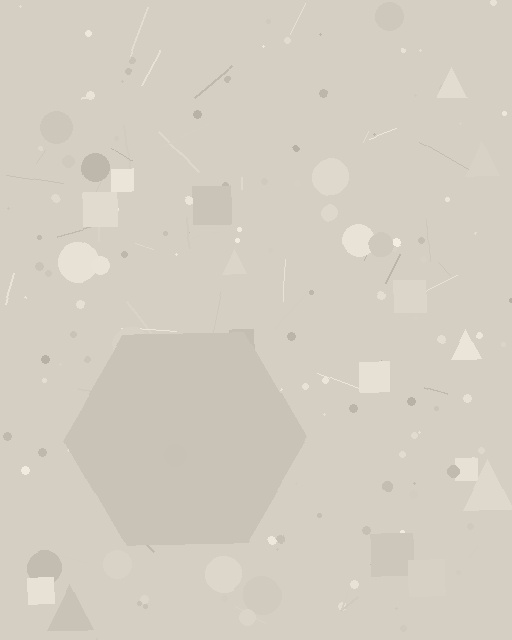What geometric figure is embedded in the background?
A hexagon is embedded in the background.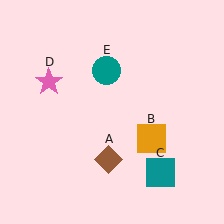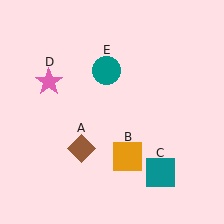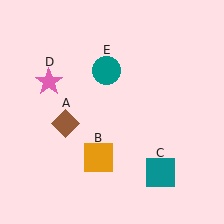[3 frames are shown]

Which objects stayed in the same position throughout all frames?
Teal square (object C) and pink star (object D) and teal circle (object E) remained stationary.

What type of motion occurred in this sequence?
The brown diamond (object A), orange square (object B) rotated clockwise around the center of the scene.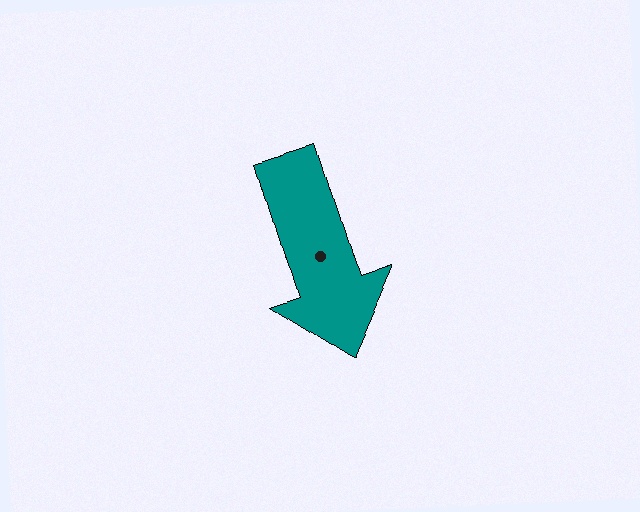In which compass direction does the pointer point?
South.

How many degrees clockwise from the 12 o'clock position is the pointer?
Approximately 163 degrees.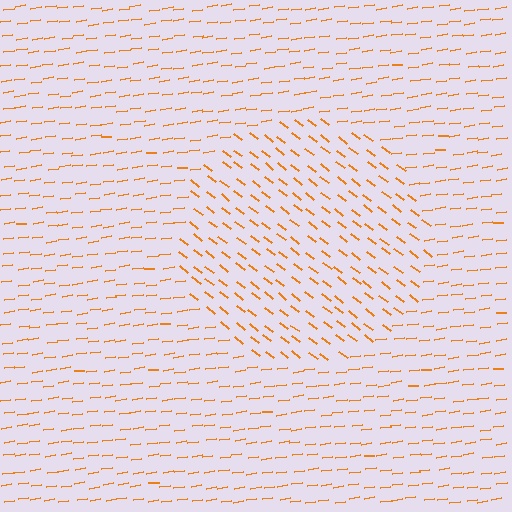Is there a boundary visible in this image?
Yes, there is a texture boundary formed by a change in line orientation.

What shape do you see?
I see a circle.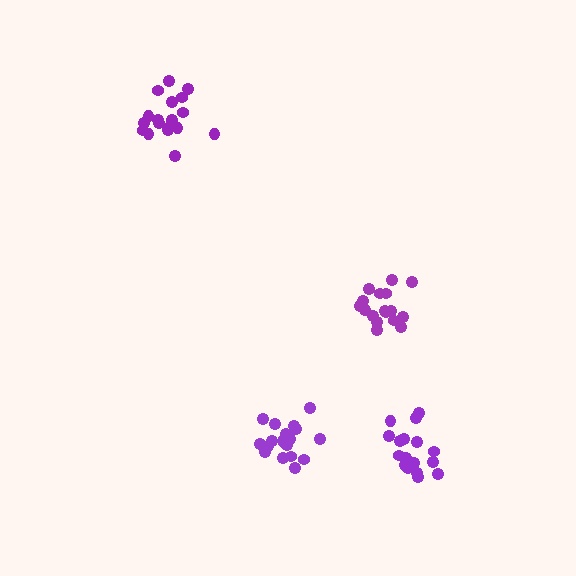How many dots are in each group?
Group 1: 17 dots, Group 2: 19 dots, Group 3: 17 dots, Group 4: 18 dots (71 total).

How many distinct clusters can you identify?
There are 4 distinct clusters.